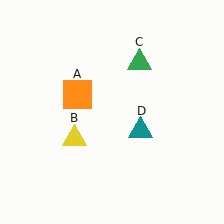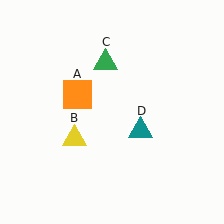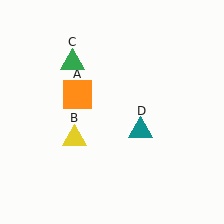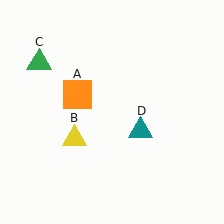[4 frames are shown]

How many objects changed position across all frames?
1 object changed position: green triangle (object C).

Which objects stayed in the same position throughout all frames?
Orange square (object A) and yellow triangle (object B) and teal triangle (object D) remained stationary.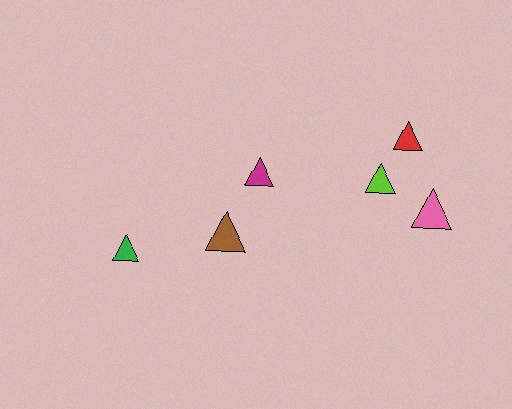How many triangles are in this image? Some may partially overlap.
There are 6 triangles.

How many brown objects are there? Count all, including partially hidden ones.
There is 1 brown object.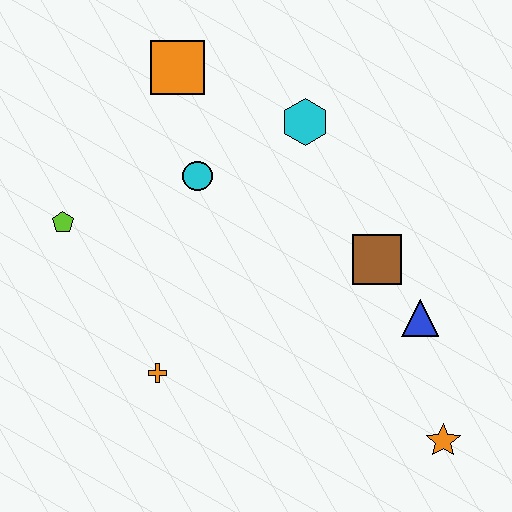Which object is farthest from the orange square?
The orange star is farthest from the orange square.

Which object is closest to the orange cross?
The lime pentagon is closest to the orange cross.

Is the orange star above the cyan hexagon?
No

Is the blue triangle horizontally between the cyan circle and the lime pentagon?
No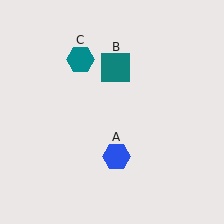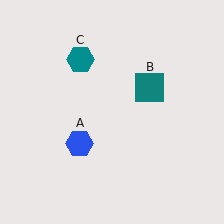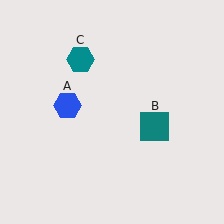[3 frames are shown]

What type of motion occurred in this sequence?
The blue hexagon (object A), teal square (object B) rotated clockwise around the center of the scene.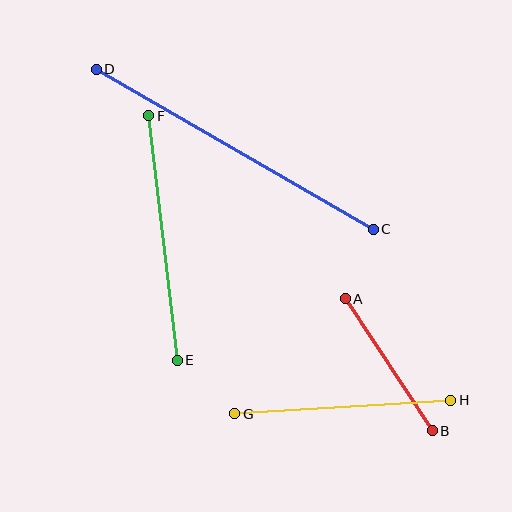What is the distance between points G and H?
The distance is approximately 217 pixels.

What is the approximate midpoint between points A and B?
The midpoint is at approximately (389, 365) pixels.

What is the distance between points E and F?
The distance is approximately 246 pixels.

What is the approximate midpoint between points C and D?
The midpoint is at approximately (235, 149) pixels.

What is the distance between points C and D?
The distance is approximately 320 pixels.